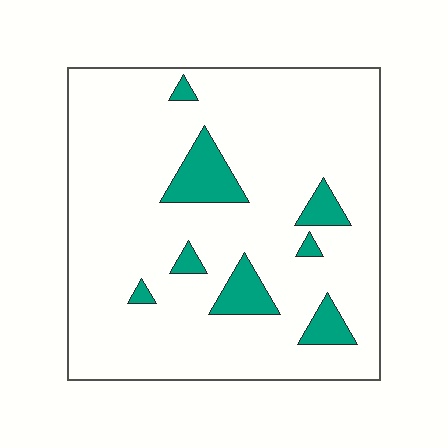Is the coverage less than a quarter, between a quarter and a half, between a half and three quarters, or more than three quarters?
Less than a quarter.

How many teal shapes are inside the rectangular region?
8.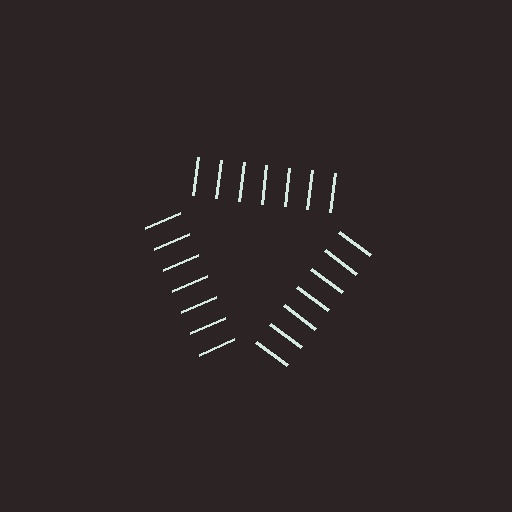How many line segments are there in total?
21 — 7 along each of the 3 edges.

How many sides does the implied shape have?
3 sides — the line-ends trace a triangle.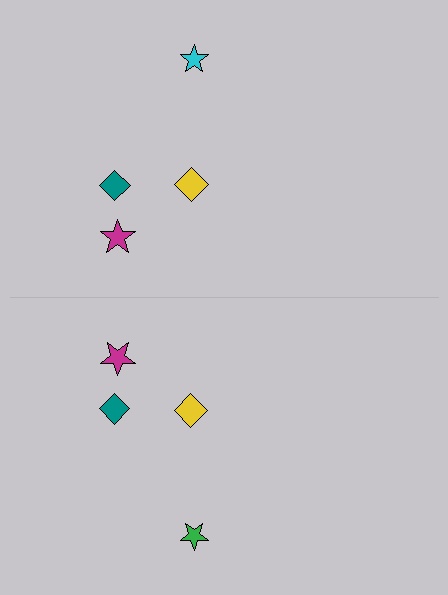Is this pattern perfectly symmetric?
No, the pattern is not perfectly symmetric. The green star on the bottom side breaks the symmetry — its mirror counterpart is cyan.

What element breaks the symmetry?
The green star on the bottom side breaks the symmetry — its mirror counterpart is cyan.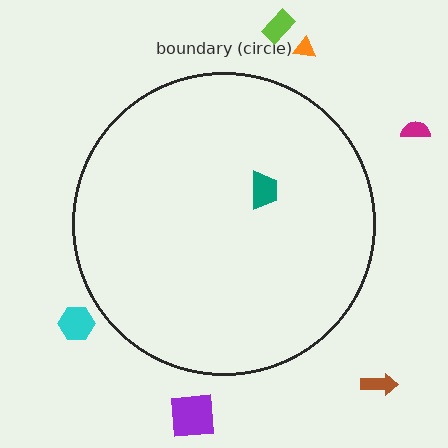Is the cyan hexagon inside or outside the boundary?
Outside.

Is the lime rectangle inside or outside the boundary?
Outside.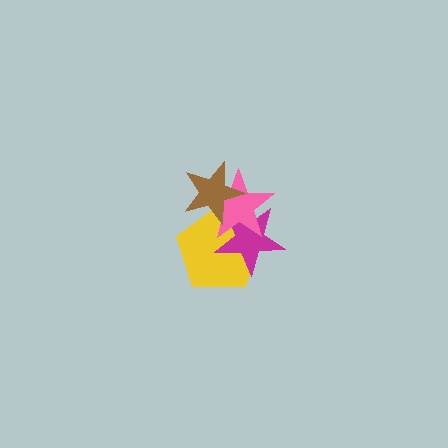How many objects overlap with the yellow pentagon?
3 objects overlap with the yellow pentagon.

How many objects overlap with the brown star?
3 objects overlap with the brown star.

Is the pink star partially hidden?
Yes, it is partially covered by another shape.